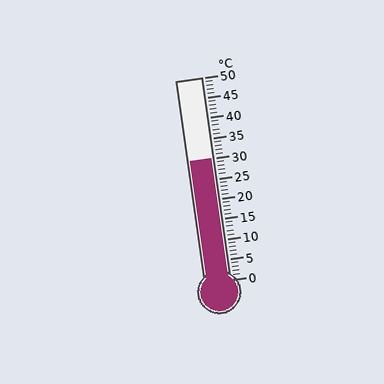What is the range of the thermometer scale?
The thermometer scale ranges from 0°C to 50°C.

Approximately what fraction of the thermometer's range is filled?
The thermometer is filled to approximately 60% of its range.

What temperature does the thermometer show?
The thermometer shows approximately 30°C.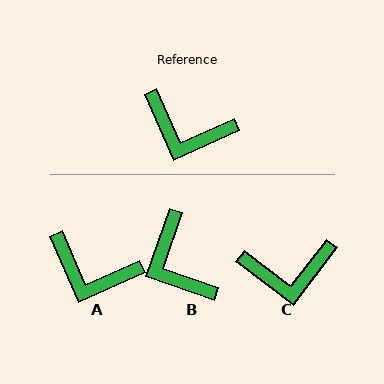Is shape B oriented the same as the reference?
No, it is off by about 43 degrees.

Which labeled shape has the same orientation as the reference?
A.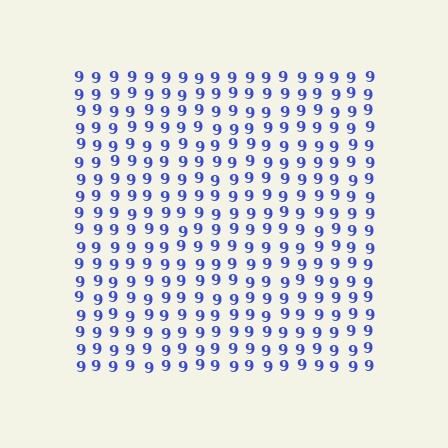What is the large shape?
The large shape is a square.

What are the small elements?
The small elements are digit 9's.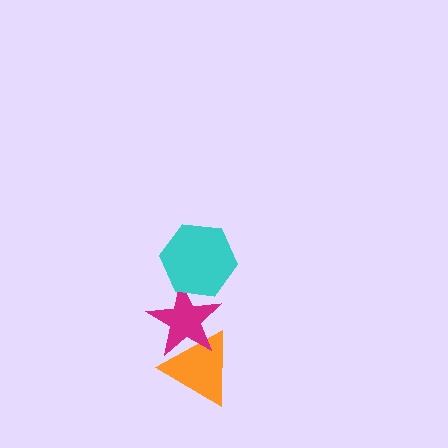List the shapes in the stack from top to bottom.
From top to bottom: the cyan hexagon, the magenta star, the orange triangle.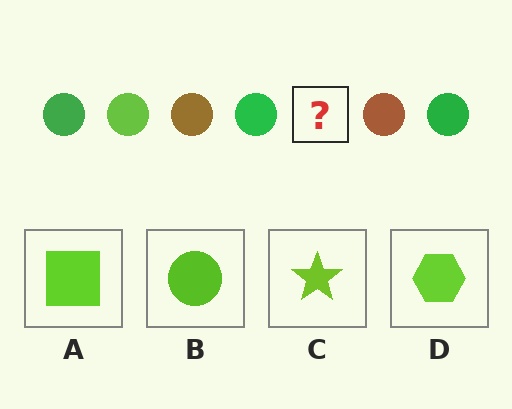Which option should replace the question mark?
Option B.